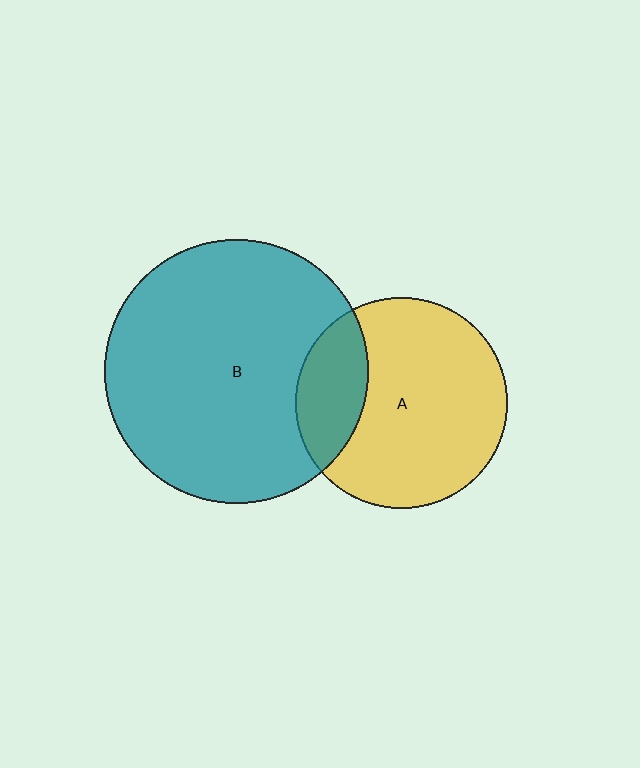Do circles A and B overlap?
Yes.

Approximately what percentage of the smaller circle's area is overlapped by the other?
Approximately 25%.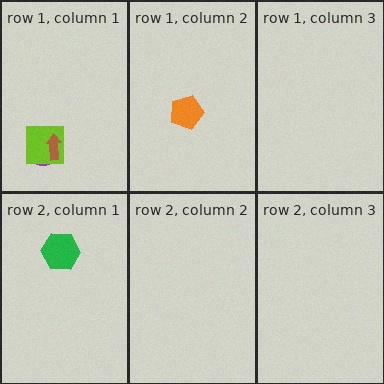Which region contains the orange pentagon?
The row 1, column 2 region.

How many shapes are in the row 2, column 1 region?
1.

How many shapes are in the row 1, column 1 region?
3.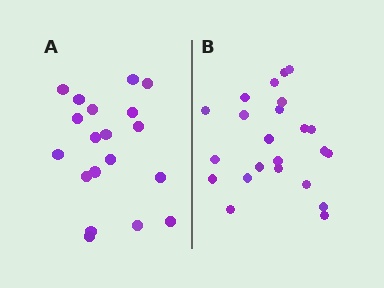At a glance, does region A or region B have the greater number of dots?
Region B (the right region) has more dots.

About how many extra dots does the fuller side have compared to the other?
Region B has about 4 more dots than region A.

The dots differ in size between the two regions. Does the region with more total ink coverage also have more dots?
No. Region A has more total ink coverage because its dots are larger, but region B actually contains more individual dots. Total area can be misleading — the number of items is what matters here.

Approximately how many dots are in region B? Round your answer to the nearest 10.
About 20 dots. (The exact count is 23, which rounds to 20.)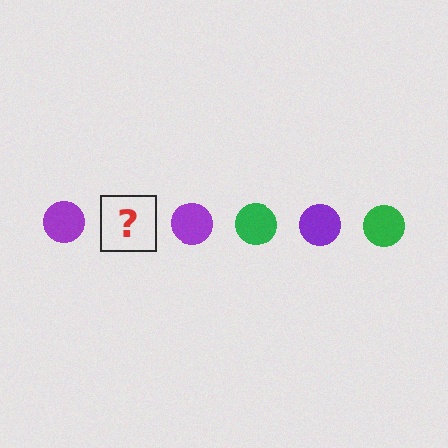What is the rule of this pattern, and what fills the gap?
The rule is that the pattern cycles through purple, green circles. The gap should be filled with a green circle.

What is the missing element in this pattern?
The missing element is a green circle.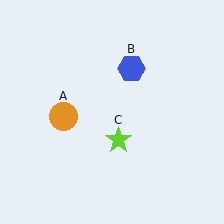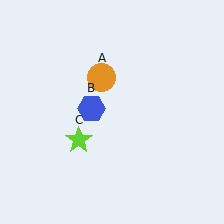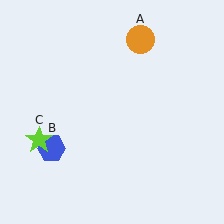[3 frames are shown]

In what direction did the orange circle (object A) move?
The orange circle (object A) moved up and to the right.